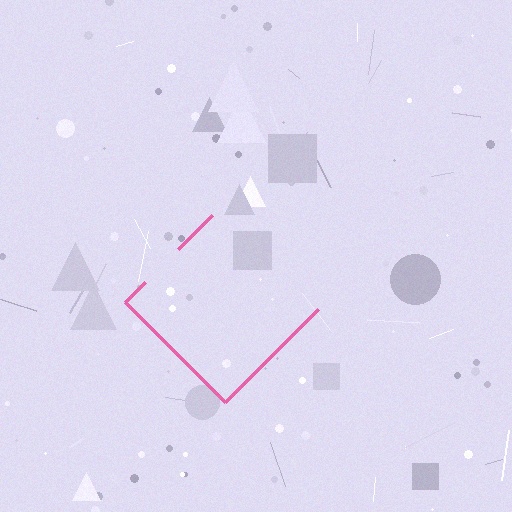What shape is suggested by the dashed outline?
The dashed outline suggests a diamond.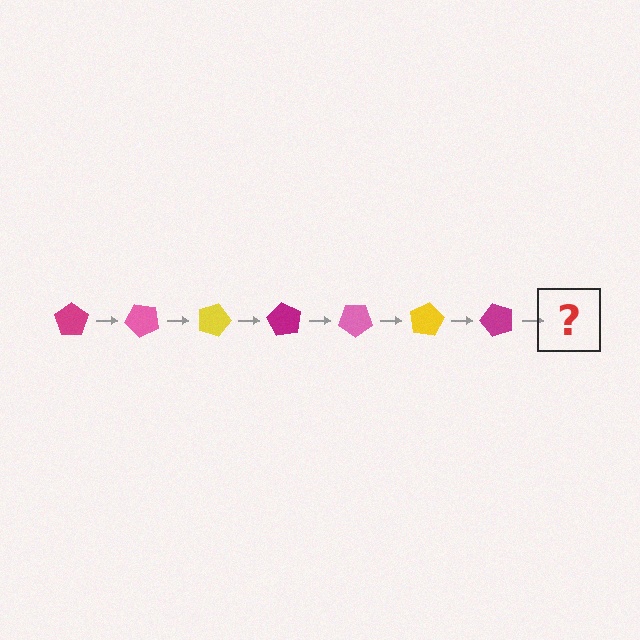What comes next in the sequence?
The next element should be a pink pentagon, rotated 315 degrees from the start.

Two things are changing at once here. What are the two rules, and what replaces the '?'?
The two rules are that it rotates 45 degrees each step and the color cycles through magenta, pink, and yellow. The '?' should be a pink pentagon, rotated 315 degrees from the start.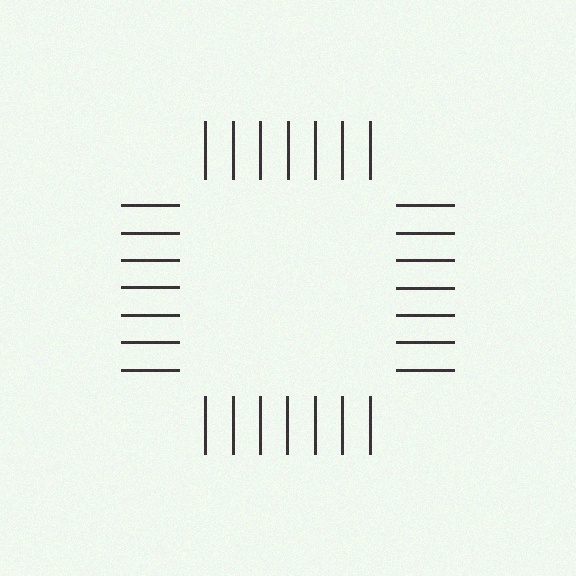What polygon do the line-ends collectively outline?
An illusory square — the line segments terminate on its edges but no continuous stroke is drawn.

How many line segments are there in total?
28 — 7 along each of the 4 edges.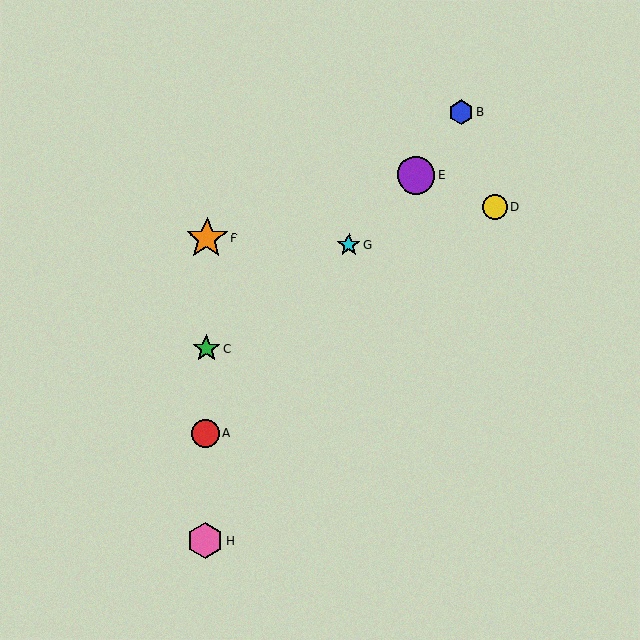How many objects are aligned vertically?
4 objects (A, C, F, H) are aligned vertically.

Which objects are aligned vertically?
Objects A, C, F, H are aligned vertically.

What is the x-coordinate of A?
Object A is at x≈206.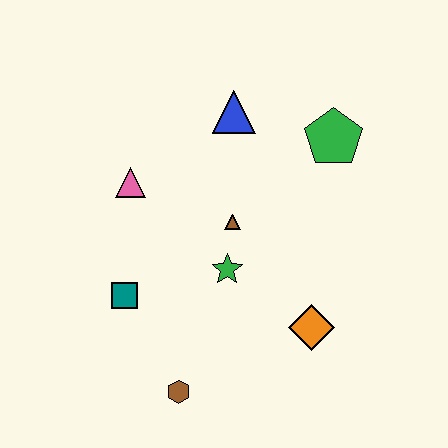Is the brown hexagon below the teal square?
Yes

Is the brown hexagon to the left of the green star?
Yes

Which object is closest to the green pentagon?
The blue triangle is closest to the green pentagon.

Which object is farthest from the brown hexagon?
The green pentagon is farthest from the brown hexagon.